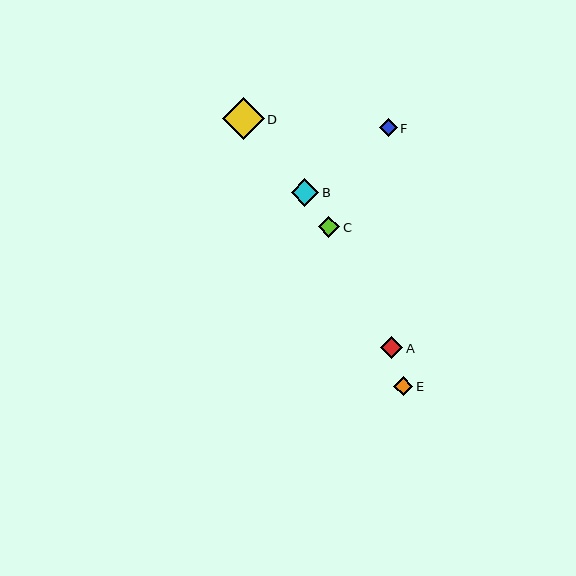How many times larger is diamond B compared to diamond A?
Diamond B is approximately 1.2 times the size of diamond A.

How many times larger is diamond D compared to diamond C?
Diamond D is approximately 2.0 times the size of diamond C.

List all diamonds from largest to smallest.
From largest to smallest: D, B, A, C, E, F.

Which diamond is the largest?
Diamond D is the largest with a size of approximately 42 pixels.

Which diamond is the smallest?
Diamond F is the smallest with a size of approximately 17 pixels.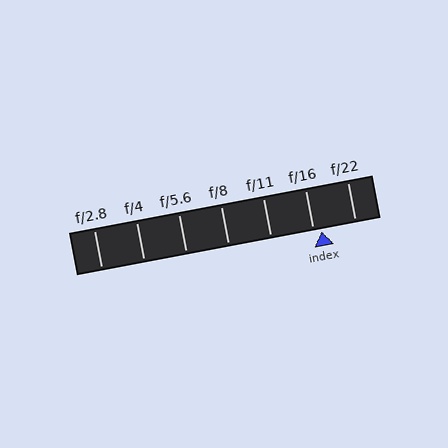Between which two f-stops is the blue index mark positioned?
The index mark is between f/16 and f/22.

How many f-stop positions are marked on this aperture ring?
There are 7 f-stop positions marked.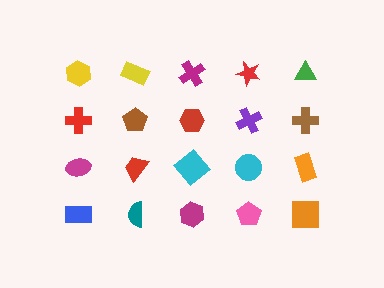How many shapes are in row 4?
5 shapes.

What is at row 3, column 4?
A cyan circle.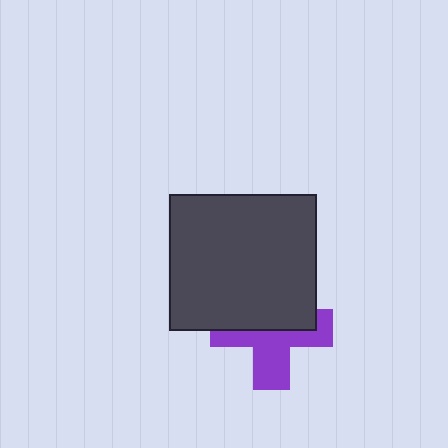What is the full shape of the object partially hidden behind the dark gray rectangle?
The partially hidden object is a purple cross.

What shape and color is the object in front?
The object in front is a dark gray rectangle.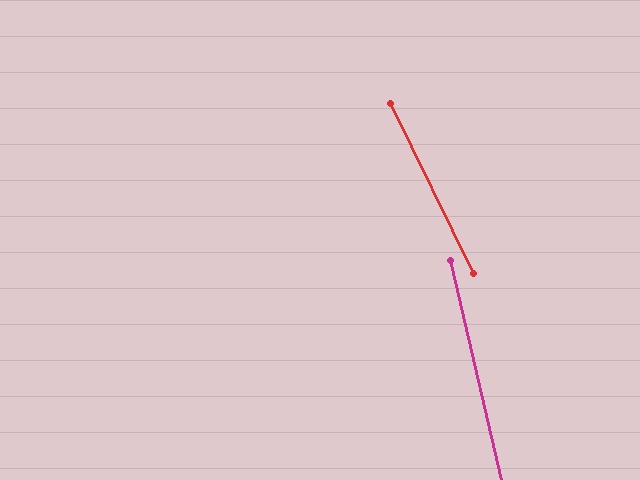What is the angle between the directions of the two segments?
Approximately 13 degrees.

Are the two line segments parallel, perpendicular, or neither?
Neither parallel nor perpendicular — they differ by about 13°.